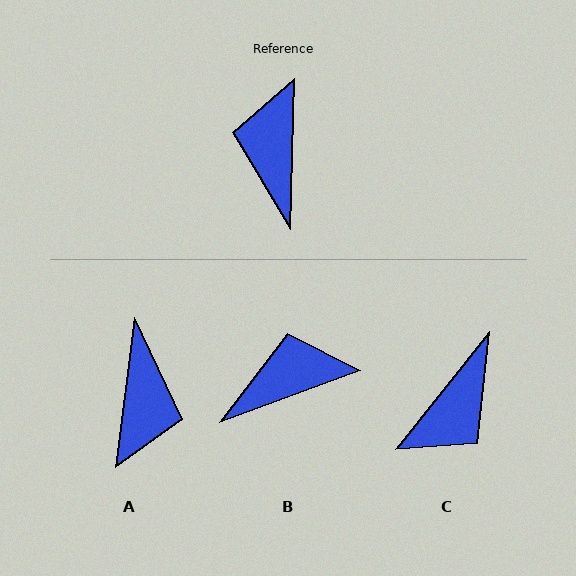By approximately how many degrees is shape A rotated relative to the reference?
Approximately 175 degrees counter-clockwise.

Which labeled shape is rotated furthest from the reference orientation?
A, about 175 degrees away.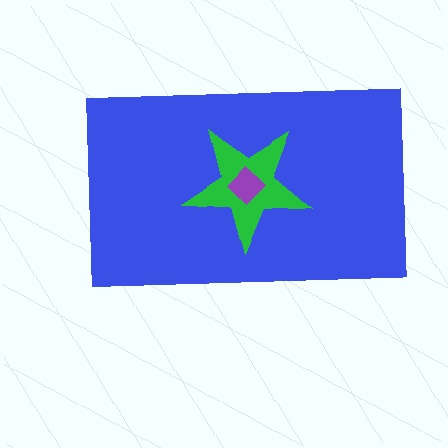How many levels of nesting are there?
3.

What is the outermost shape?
The blue rectangle.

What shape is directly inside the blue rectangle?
The green star.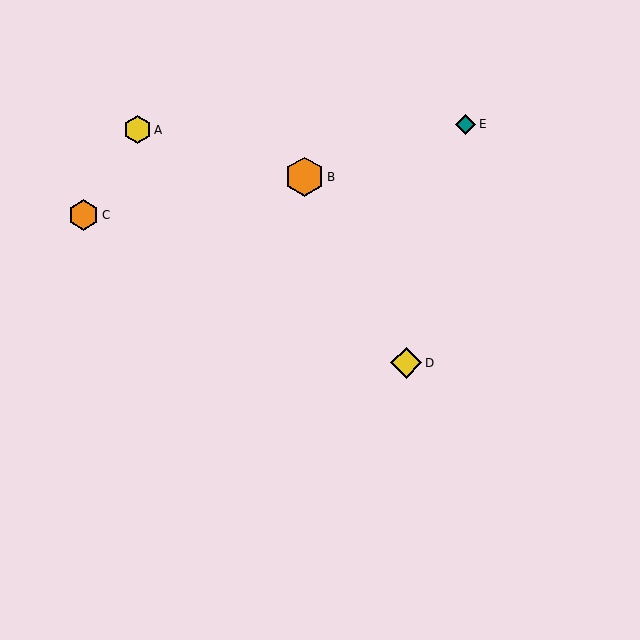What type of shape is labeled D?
Shape D is a yellow diamond.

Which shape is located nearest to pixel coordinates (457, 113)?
The teal diamond (labeled E) at (466, 124) is nearest to that location.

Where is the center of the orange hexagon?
The center of the orange hexagon is at (83, 215).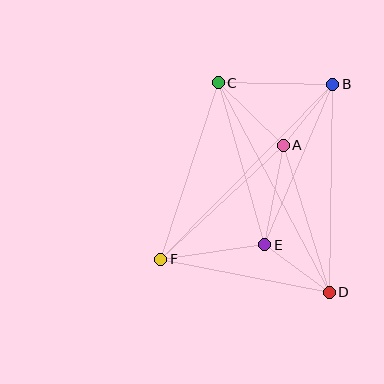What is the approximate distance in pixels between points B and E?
The distance between B and E is approximately 174 pixels.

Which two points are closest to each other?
Points A and B are closest to each other.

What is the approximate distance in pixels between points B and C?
The distance between B and C is approximately 114 pixels.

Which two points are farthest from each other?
Points B and F are farthest from each other.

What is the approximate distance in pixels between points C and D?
The distance between C and D is approximately 237 pixels.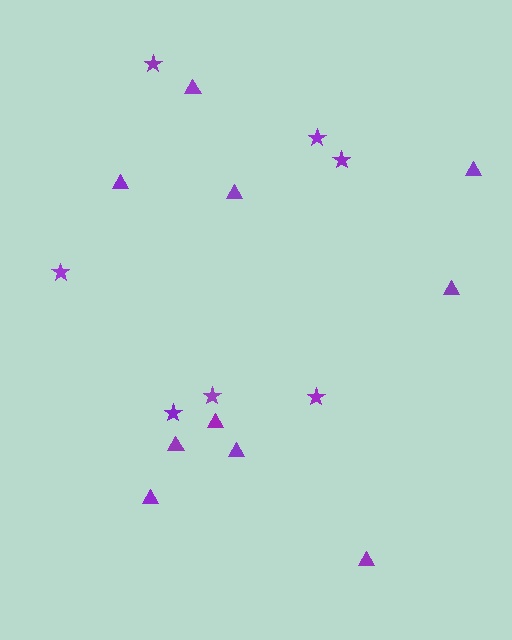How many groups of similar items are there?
There are 2 groups: one group of triangles (10) and one group of stars (7).